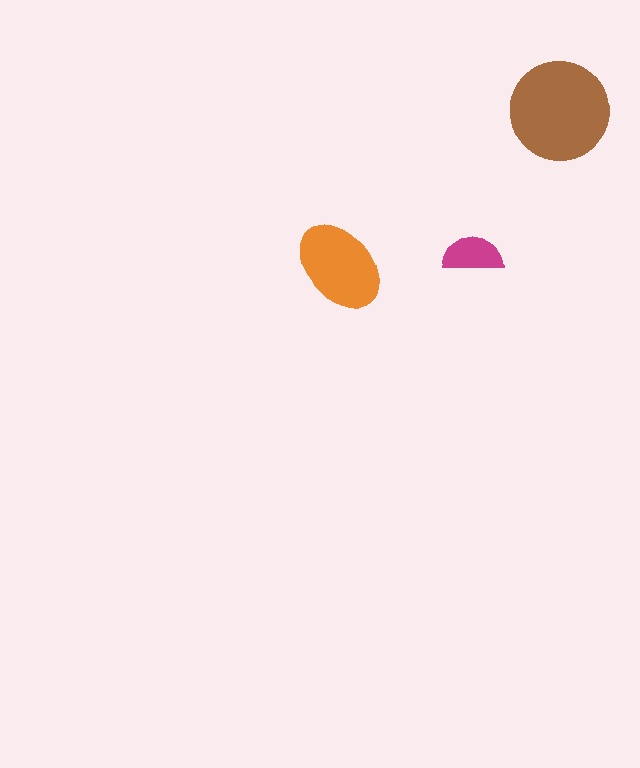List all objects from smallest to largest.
The magenta semicircle, the orange ellipse, the brown circle.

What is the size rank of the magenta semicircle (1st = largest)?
3rd.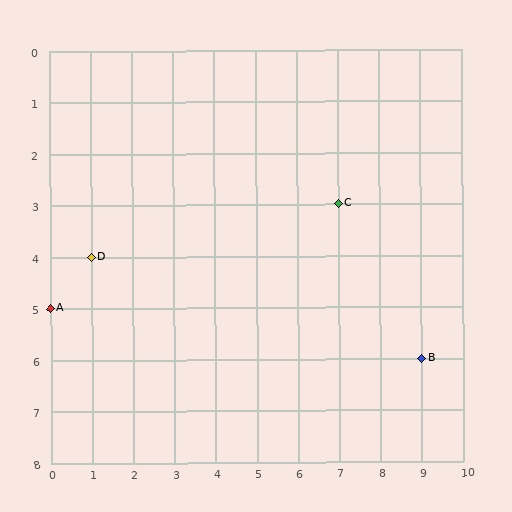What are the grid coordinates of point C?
Point C is at grid coordinates (7, 3).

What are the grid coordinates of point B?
Point B is at grid coordinates (9, 6).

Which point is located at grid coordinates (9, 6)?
Point B is at (9, 6).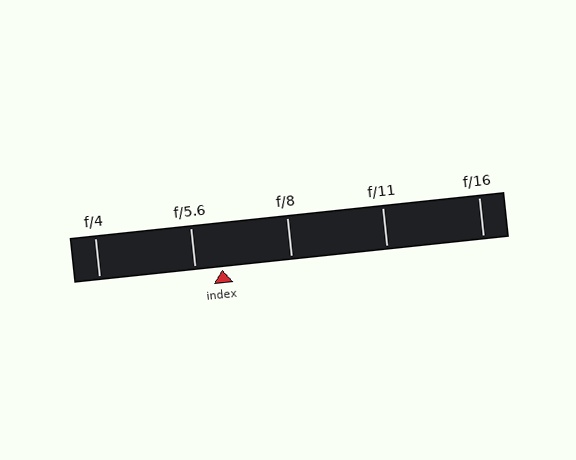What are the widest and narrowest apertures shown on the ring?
The widest aperture shown is f/4 and the narrowest is f/16.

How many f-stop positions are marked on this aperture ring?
There are 5 f-stop positions marked.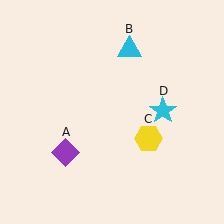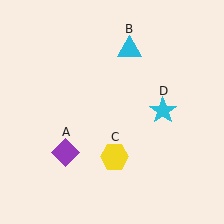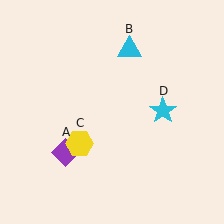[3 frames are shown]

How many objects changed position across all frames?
1 object changed position: yellow hexagon (object C).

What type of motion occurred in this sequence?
The yellow hexagon (object C) rotated clockwise around the center of the scene.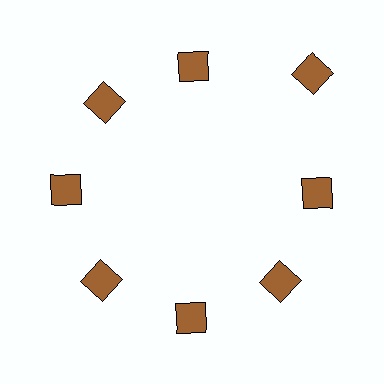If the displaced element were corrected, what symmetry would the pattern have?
It would have 8-fold rotational symmetry — the pattern would map onto itself every 45 degrees.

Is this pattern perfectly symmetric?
No. The 8 brown squares are arranged in a ring, but one element near the 2 o'clock position is pushed outward from the center, breaking the 8-fold rotational symmetry.